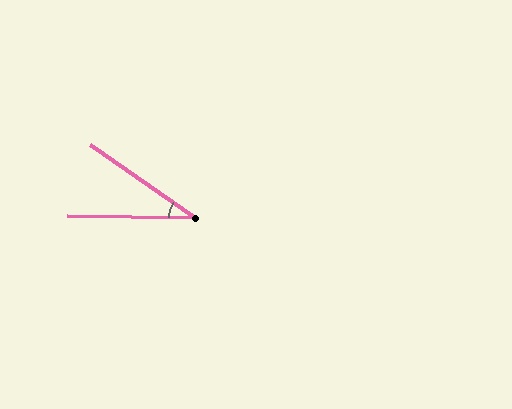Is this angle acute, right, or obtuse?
It is acute.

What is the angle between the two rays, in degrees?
Approximately 34 degrees.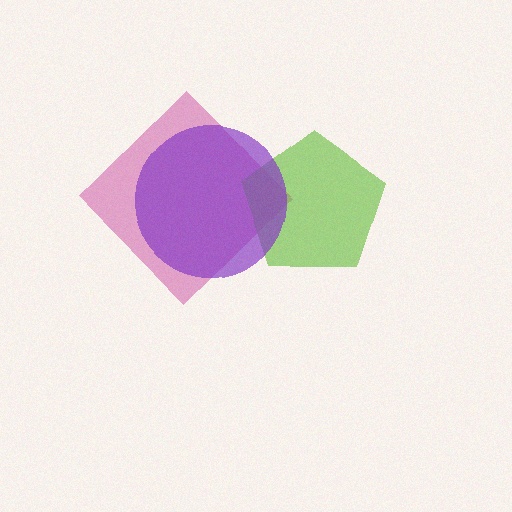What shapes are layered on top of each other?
The layered shapes are: a magenta diamond, a lime pentagon, a purple circle.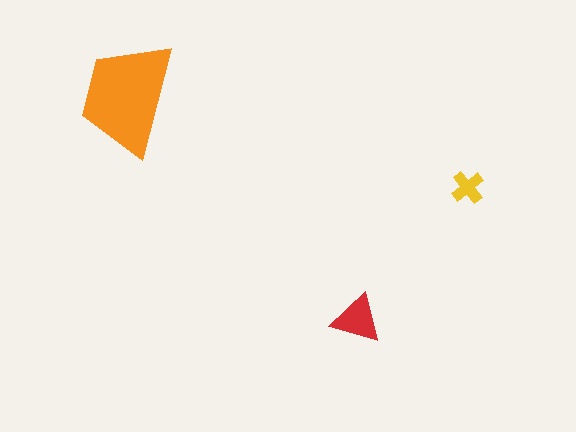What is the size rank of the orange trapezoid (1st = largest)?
1st.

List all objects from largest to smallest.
The orange trapezoid, the red triangle, the yellow cross.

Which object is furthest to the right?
The yellow cross is rightmost.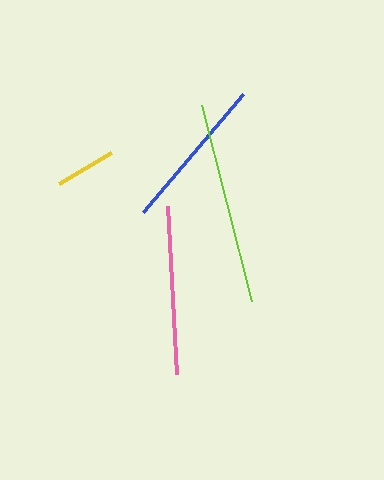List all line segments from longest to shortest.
From longest to shortest: lime, pink, blue, yellow.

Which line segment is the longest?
The lime line is the longest at approximately 203 pixels.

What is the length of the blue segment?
The blue segment is approximately 154 pixels long.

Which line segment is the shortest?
The yellow line is the shortest at approximately 61 pixels.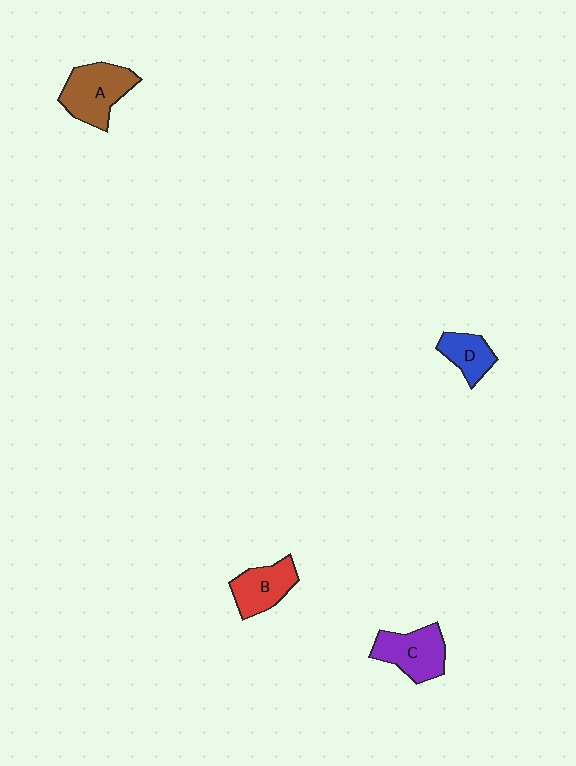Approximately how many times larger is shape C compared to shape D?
Approximately 1.5 times.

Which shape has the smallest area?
Shape D (blue).